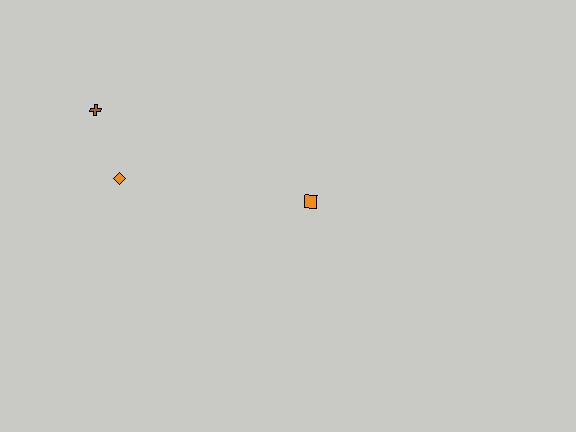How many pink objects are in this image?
There are no pink objects.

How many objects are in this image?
There are 3 objects.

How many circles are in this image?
There are no circles.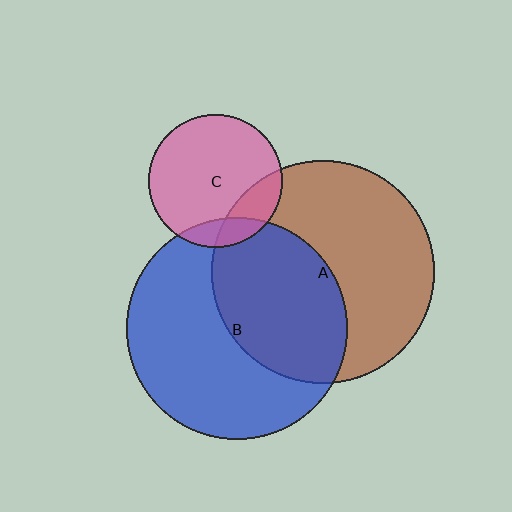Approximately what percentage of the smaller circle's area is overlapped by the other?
Approximately 20%.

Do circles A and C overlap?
Yes.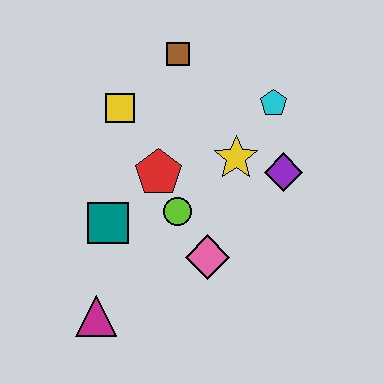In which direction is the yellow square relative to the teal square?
The yellow square is above the teal square.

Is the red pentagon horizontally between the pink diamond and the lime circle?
No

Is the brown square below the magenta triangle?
No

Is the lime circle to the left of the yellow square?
No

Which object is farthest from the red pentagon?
The magenta triangle is farthest from the red pentagon.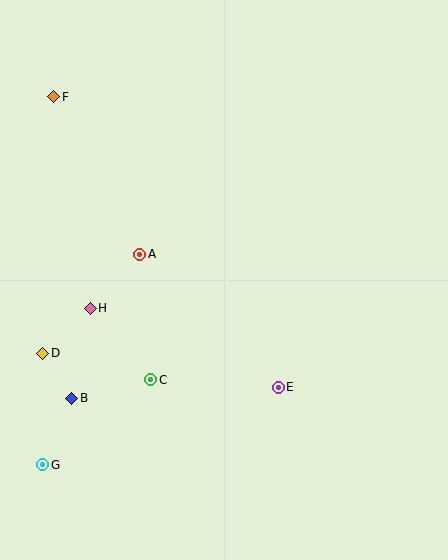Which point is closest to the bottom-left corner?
Point G is closest to the bottom-left corner.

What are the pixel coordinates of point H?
Point H is at (90, 308).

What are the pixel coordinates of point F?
Point F is at (54, 97).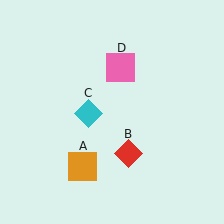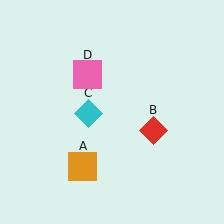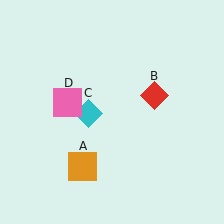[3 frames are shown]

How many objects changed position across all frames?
2 objects changed position: red diamond (object B), pink square (object D).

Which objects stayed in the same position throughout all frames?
Orange square (object A) and cyan diamond (object C) remained stationary.